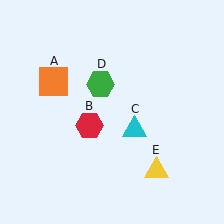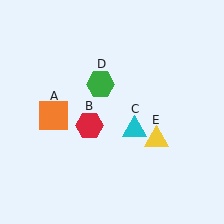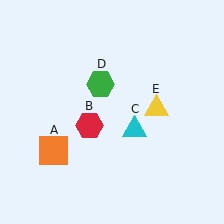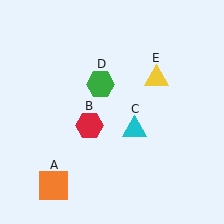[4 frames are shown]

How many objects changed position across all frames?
2 objects changed position: orange square (object A), yellow triangle (object E).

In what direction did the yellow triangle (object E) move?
The yellow triangle (object E) moved up.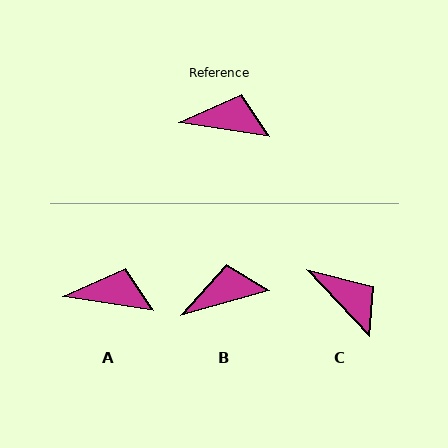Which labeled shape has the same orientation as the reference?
A.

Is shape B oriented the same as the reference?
No, it is off by about 24 degrees.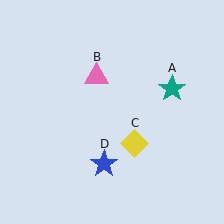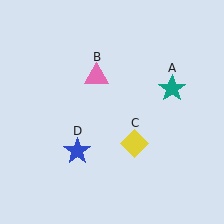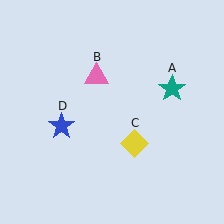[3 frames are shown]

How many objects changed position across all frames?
1 object changed position: blue star (object D).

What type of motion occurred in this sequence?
The blue star (object D) rotated clockwise around the center of the scene.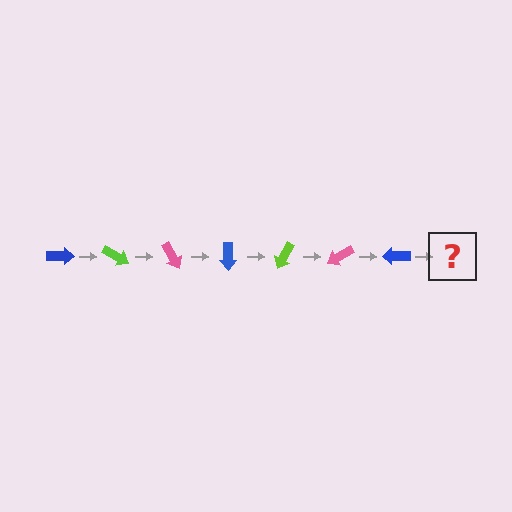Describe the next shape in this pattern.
It should be a lime arrow, rotated 210 degrees from the start.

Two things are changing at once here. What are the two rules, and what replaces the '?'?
The two rules are that it rotates 30 degrees each step and the color cycles through blue, lime, and pink. The '?' should be a lime arrow, rotated 210 degrees from the start.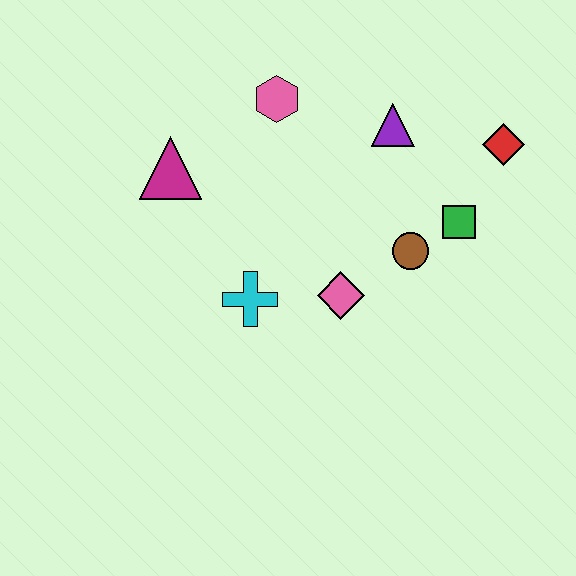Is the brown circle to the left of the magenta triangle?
No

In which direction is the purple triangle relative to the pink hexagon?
The purple triangle is to the right of the pink hexagon.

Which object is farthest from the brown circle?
The magenta triangle is farthest from the brown circle.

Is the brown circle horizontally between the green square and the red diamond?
No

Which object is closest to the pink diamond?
The brown circle is closest to the pink diamond.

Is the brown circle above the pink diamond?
Yes